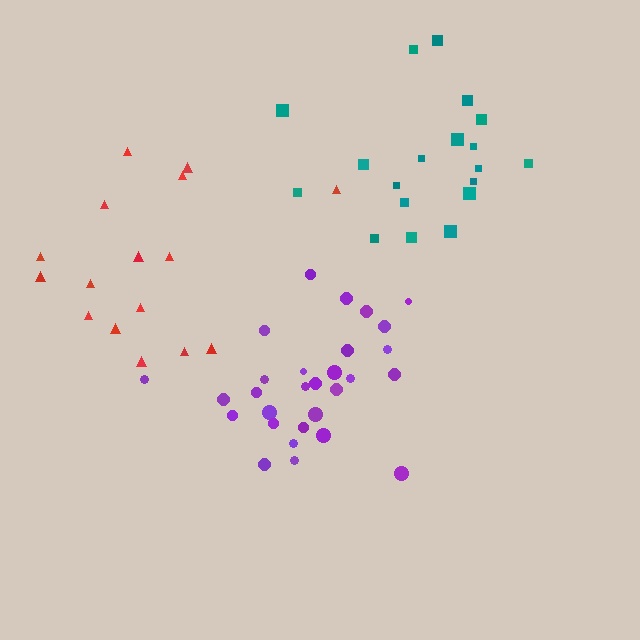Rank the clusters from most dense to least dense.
purple, teal, red.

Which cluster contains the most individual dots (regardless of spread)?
Purple (29).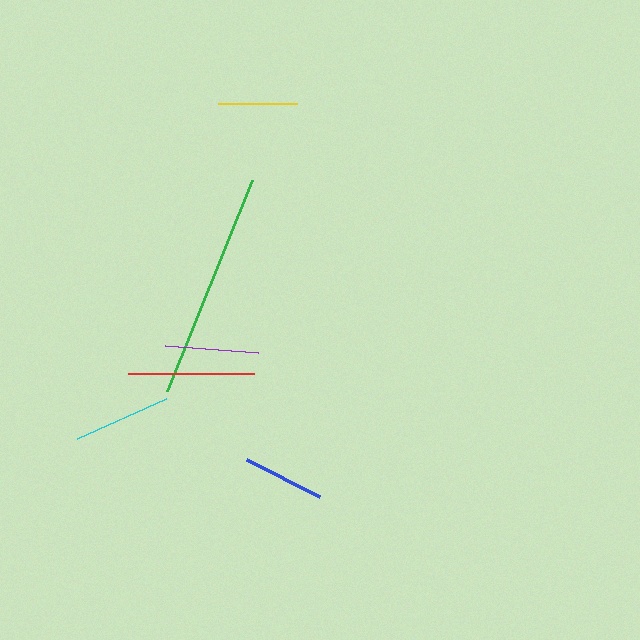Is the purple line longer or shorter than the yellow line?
The purple line is longer than the yellow line.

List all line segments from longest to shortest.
From longest to shortest: green, red, cyan, purple, blue, yellow.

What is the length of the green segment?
The green segment is approximately 227 pixels long.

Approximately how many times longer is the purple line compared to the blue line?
The purple line is approximately 1.1 times the length of the blue line.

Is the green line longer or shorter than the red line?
The green line is longer than the red line.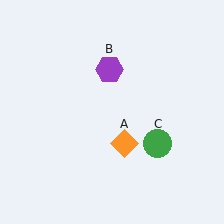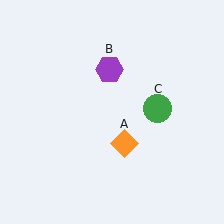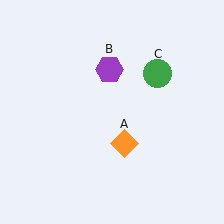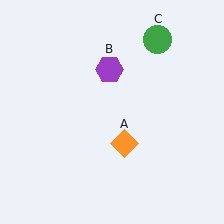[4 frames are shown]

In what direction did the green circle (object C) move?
The green circle (object C) moved up.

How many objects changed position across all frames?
1 object changed position: green circle (object C).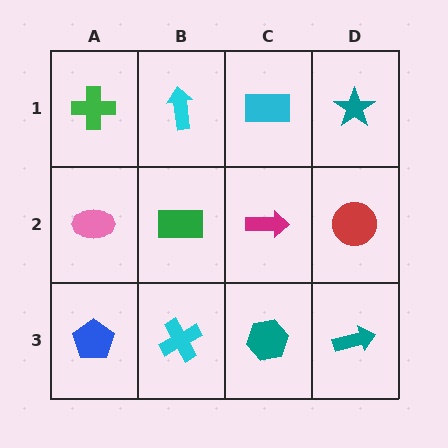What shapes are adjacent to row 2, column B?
A cyan arrow (row 1, column B), a cyan cross (row 3, column B), a pink ellipse (row 2, column A), a magenta arrow (row 2, column C).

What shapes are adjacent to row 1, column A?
A pink ellipse (row 2, column A), a cyan arrow (row 1, column B).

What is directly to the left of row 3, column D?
A teal hexagon.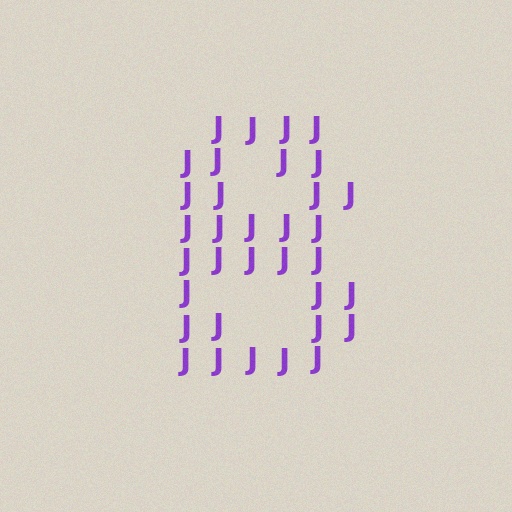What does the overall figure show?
The overall figure shows the digit 8.